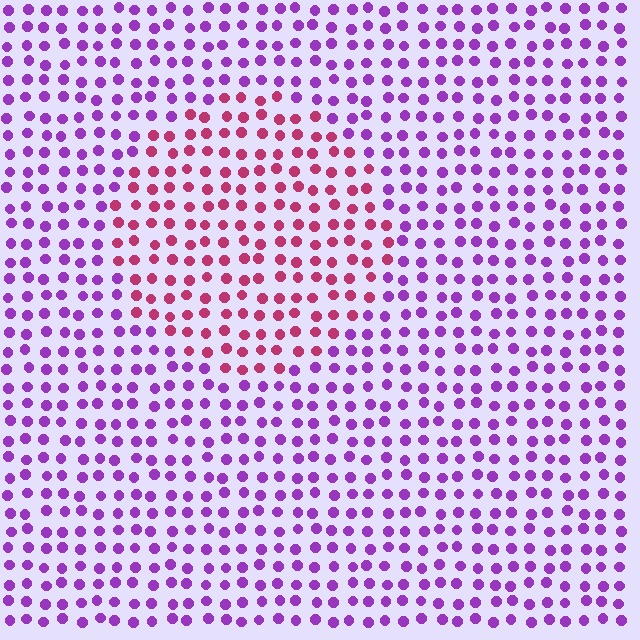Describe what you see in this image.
The image is filled with small purple elements in a uniform arrangement. A circle-shaped region is visible where the elements are tinted to a slightly different hue, forming a subtle color boundary.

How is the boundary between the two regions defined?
The boundary is defined purely by a slight shift in hue (about 51 degrees). Spacing, size, and orientation are identical on both sides.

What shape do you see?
I see a circle.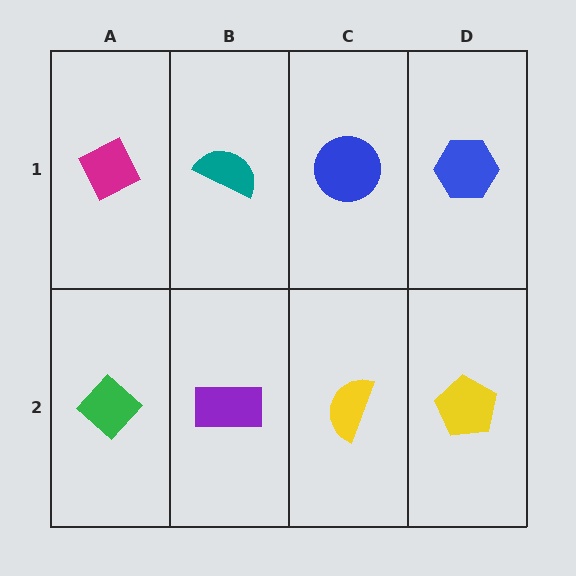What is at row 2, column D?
A yellow pentagon.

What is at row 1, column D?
A blue hexagon.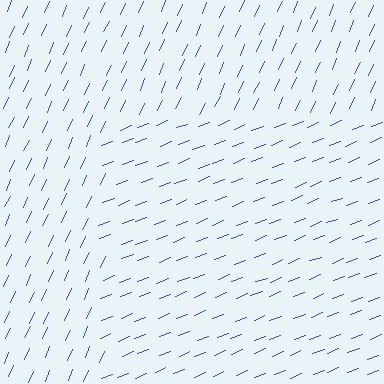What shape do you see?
I see a rectangle.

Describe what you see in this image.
The image is filled with small blue line segments. A rectangle region in the image has lines oriented differently from the surrounding lines, creating a visible texture boundary.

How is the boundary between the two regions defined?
The boundary is defined purely by a change in line orientation (approximately 45 degrees difference). All lines are the same color and thickness.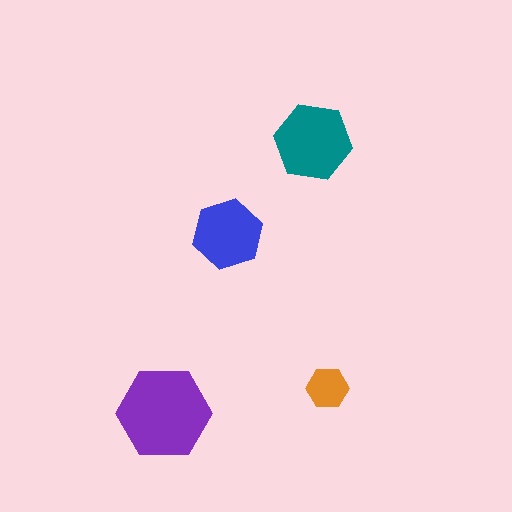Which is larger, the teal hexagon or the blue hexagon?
The teal one.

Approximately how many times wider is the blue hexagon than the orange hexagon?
About 1.5 times wider.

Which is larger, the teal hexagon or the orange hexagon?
The teal one.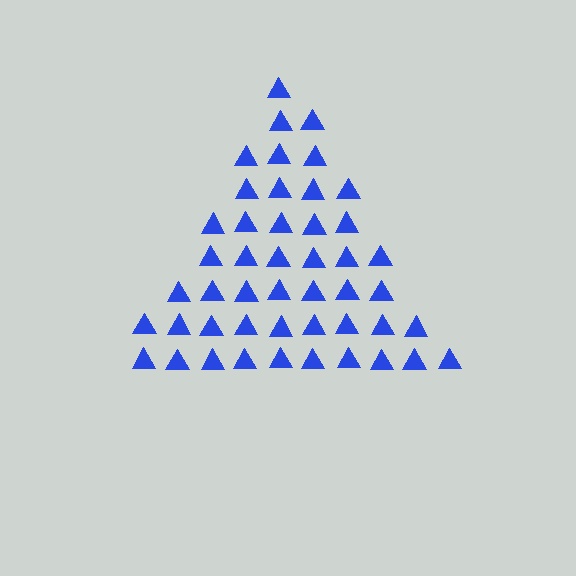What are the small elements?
The small elements are triangles.